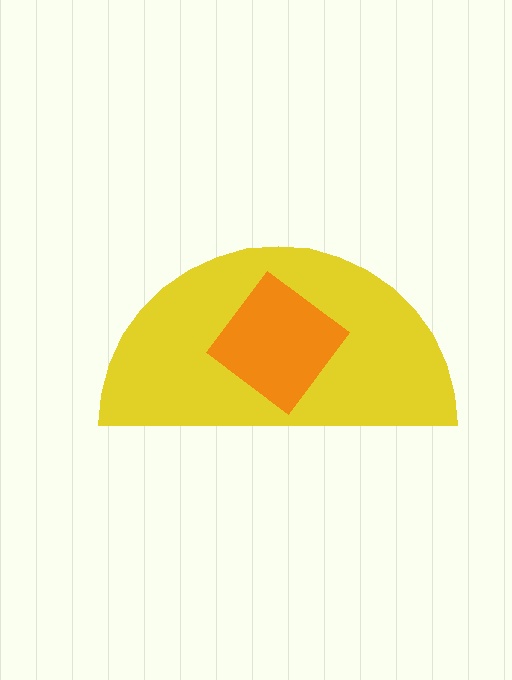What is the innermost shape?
The orange diamond.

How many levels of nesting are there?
2.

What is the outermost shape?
The yellow semicircle.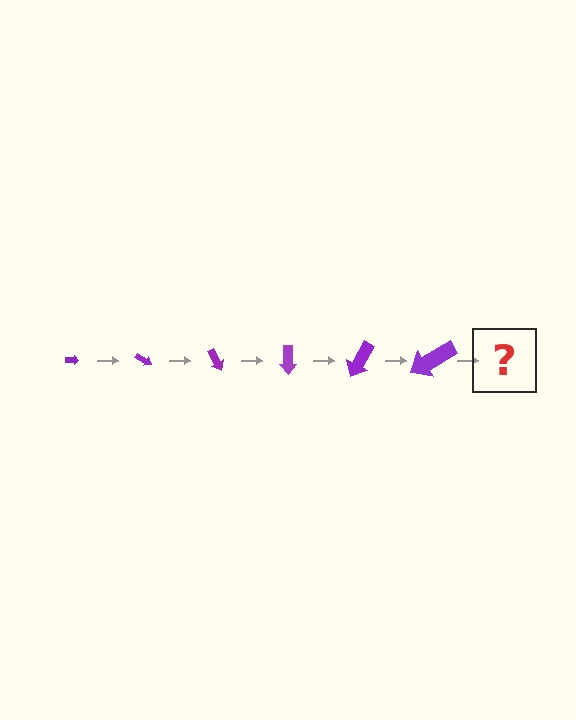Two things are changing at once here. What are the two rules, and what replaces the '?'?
The two rules are that the arrow grows larger each step and it rotates 30 degrees each step. The '?' should be an arrow, larger than the previous one and rotated 180 degrees from the start.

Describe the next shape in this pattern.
It should be an arrow, larger than the previous one and rotated 180 degrees from the start.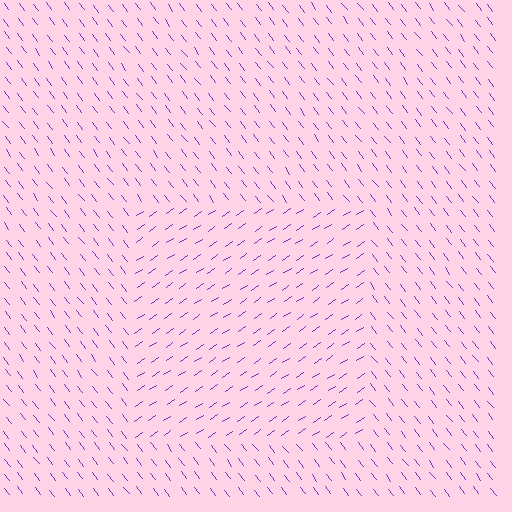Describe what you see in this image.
The image is filled with small purple line segments. A rectangle region in the image has lines oriented differently from the surrounding lines, creating a visible texture boundary.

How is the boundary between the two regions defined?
The boundary is defined purely by a change in line orientation (approximately 86 degrees difference). All lines are the same color and thickness.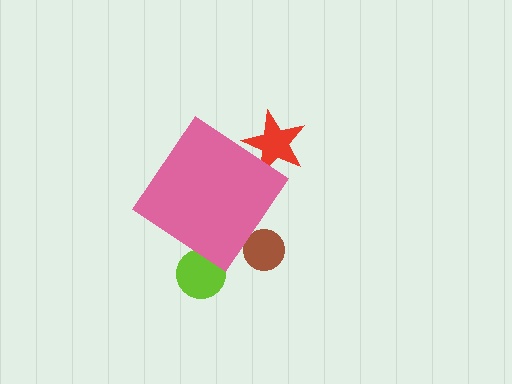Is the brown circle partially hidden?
Yes, the brown circle is partially hidden behind the pink diamond.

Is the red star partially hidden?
Yes, the red star is partially hidden behind the pink diamond.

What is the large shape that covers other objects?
A pink diamond.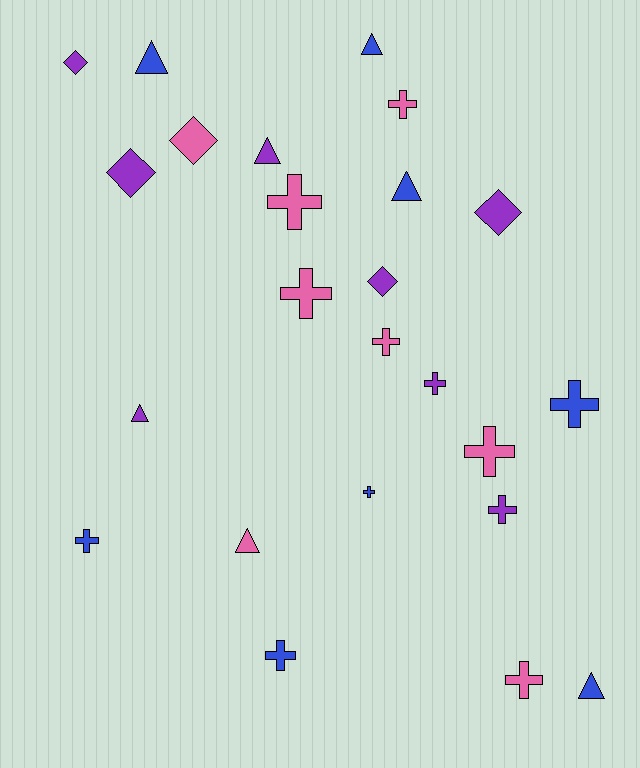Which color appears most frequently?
Purple, with 8 objects.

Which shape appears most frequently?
Cross, with 12 objects.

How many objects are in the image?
There are 24 objects.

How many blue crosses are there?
There are 4 blue crosses.